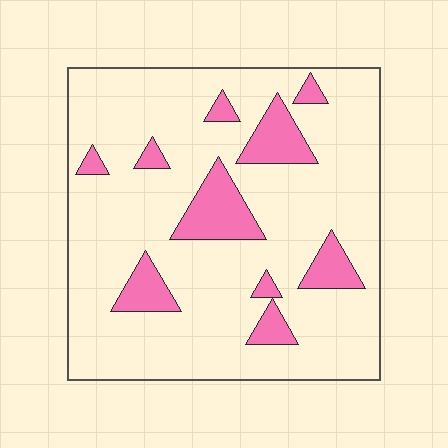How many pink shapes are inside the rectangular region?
10.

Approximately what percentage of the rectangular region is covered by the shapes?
Approximately 15%.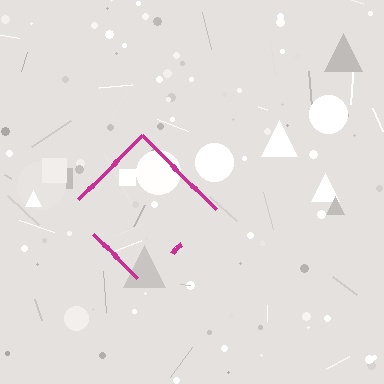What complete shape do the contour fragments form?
The contour fragments form a diamond.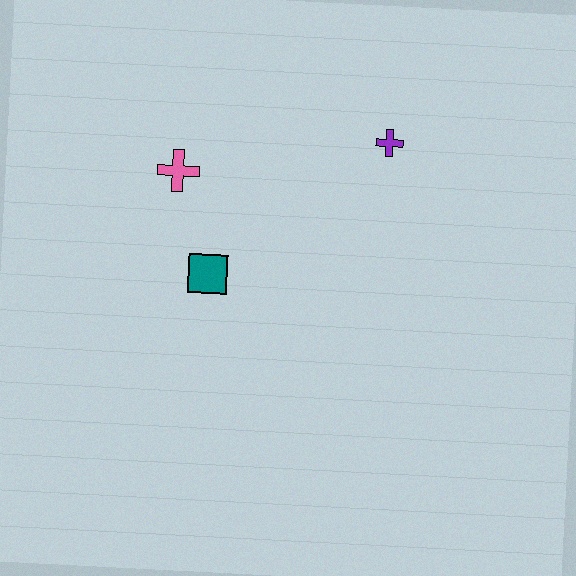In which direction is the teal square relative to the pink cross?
The teal square is below the pink cross.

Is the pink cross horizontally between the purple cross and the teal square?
No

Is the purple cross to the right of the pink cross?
Yes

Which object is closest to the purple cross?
The pink cross is closest to the purple cross.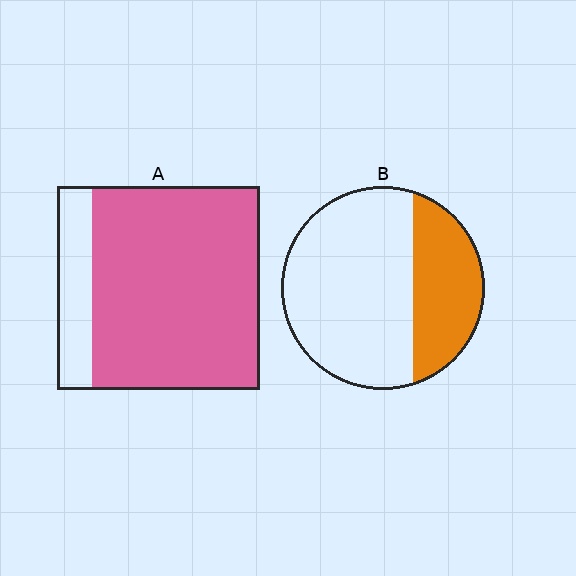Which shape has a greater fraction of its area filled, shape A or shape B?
Shape A.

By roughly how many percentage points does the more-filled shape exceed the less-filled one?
By roughly 50 percentage points (A over B).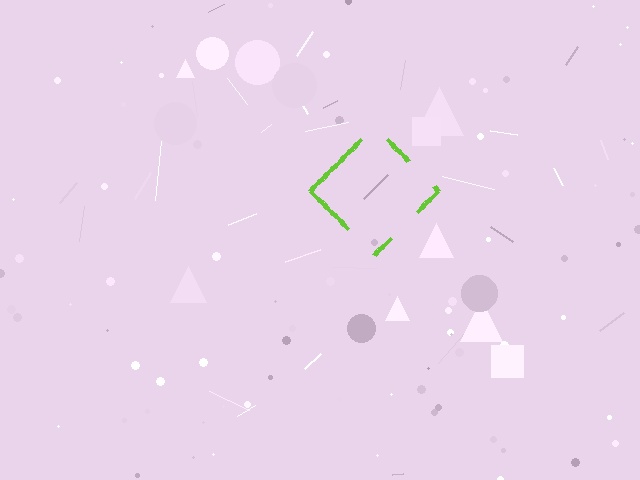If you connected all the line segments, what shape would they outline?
They would outline a diamond.